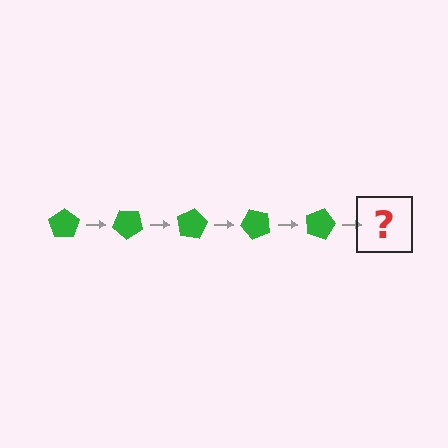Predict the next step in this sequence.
The next step is a green pentagon rotated 200 degrees.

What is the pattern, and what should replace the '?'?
The pattern is that the pentagon rotates 40 degrees each step. The '?' should be a green pentagon rotated 200 degrees.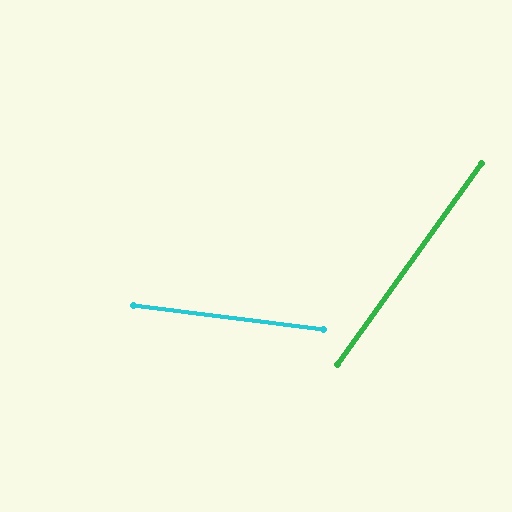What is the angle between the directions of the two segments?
Approximately 62 degrees.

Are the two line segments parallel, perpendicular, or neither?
Neither parallel nor perpendicular — they differ by about 62°.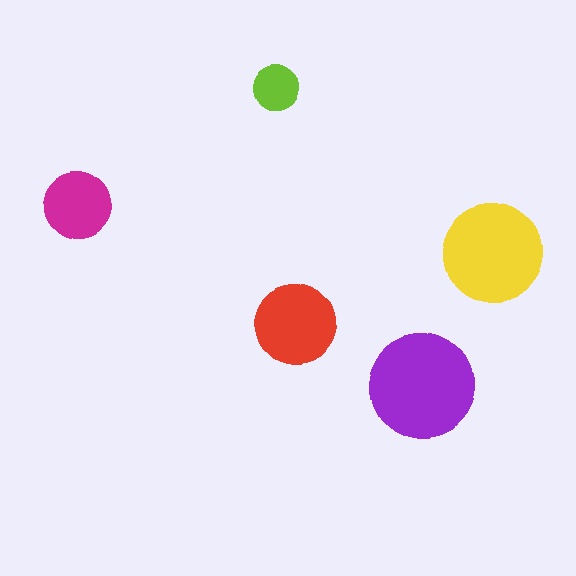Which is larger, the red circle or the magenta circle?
The red one.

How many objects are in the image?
There are 5 objects in the image.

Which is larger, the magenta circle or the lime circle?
The magenta one.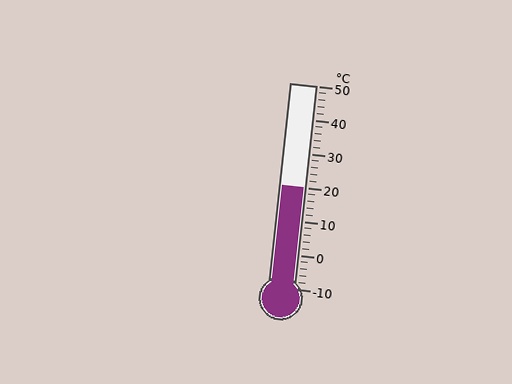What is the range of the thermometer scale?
The thermometer scale ranges from -10°C to 50°C.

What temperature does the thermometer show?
The thermometer shows approximately 20°C.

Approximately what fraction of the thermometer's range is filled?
The thermometer is filled to approximately 50% of its range.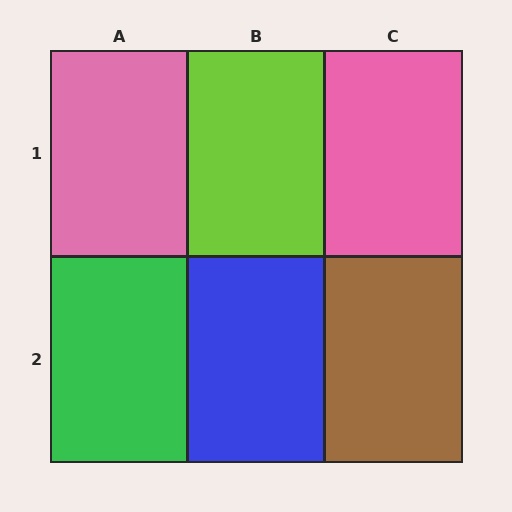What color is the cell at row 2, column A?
Green.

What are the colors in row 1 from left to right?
Pink, lime, pink.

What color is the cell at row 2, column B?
Blue.